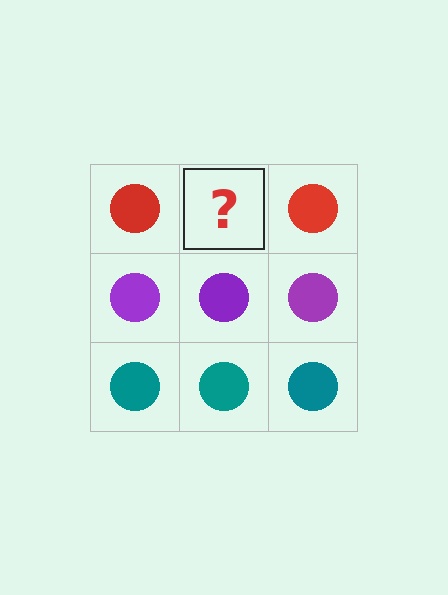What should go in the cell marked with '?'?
The missing cell should contain a red circle.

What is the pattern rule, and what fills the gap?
The rule is that each row has a consistent color. The gap should be filled with a red circle.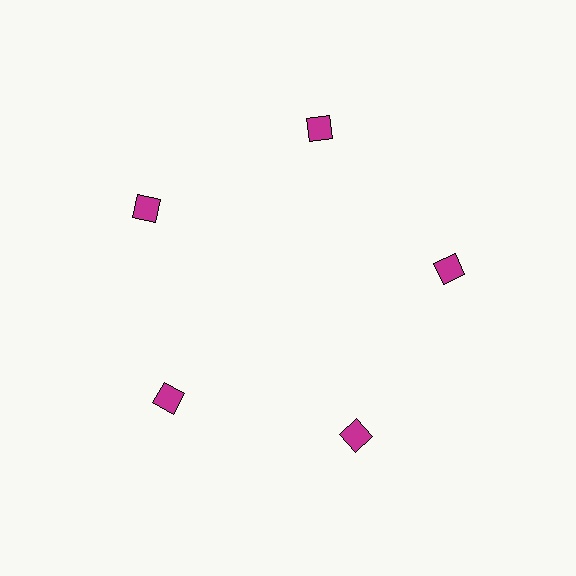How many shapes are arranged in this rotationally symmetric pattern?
There are 5 shapes, arranged in 5 groups of 1.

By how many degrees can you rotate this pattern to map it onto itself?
The pattern maps onto itself every 72 degrees of rotation.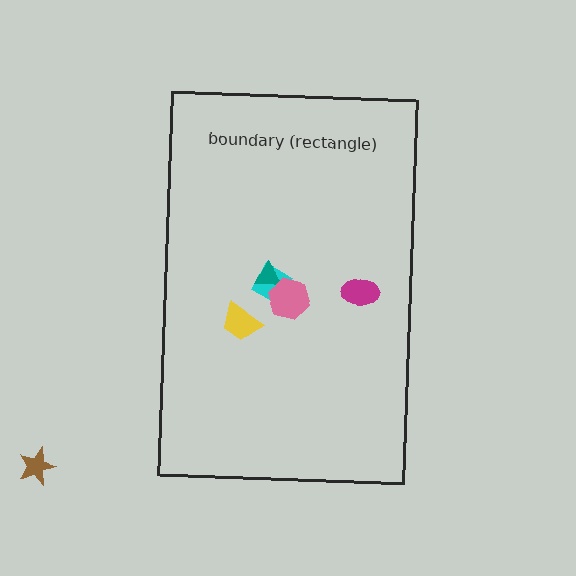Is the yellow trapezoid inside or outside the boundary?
Inside.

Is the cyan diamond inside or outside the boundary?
Inside.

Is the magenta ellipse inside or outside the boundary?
Inside.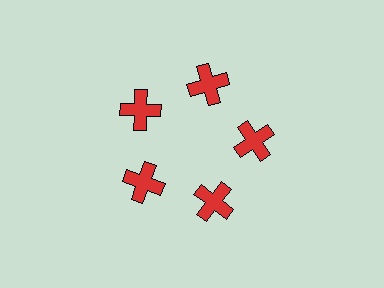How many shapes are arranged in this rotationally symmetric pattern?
There are 5 shapes, arranged in 5 groups of 1.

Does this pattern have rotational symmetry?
Yes, this pattern has 5-fold rotational symmetry. It looks the same after rotating 72 degrees around the center.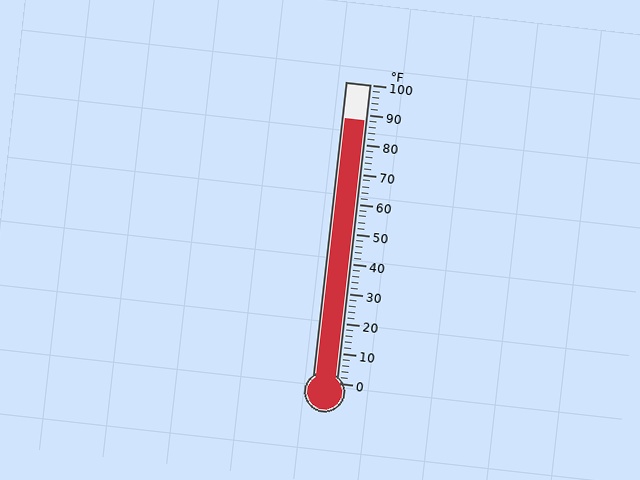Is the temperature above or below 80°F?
The temperature is above 80°F.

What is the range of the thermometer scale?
The thermometer scale ranges from 0°F to 100°F.